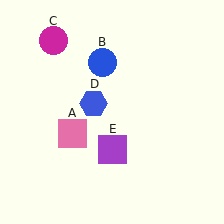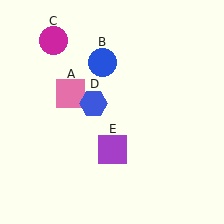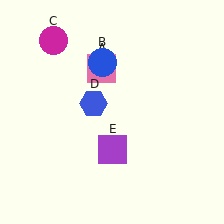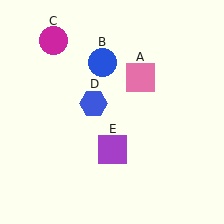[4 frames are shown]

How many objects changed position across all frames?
1 object changed position: pink square (object A).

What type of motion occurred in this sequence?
The pink square (object A) rotated clockwise around the center of the scene.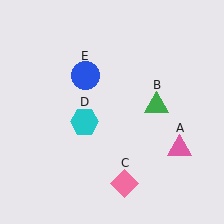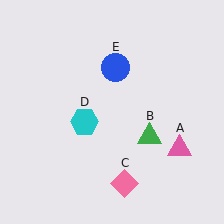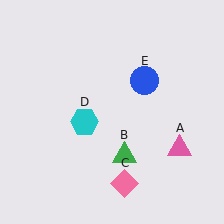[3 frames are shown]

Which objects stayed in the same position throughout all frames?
Pink triangle (object A) and pink diamond (object C) and cyan hexagon (object D) remained stationary.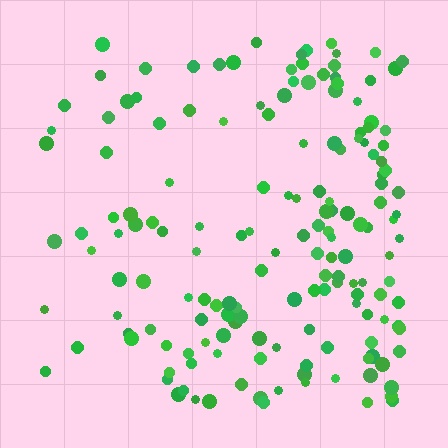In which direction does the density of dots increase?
From left to right, with the right side densest.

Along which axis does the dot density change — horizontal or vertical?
Horizontal.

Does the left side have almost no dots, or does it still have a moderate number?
Still a moderate number, just noticeably fewer than the right.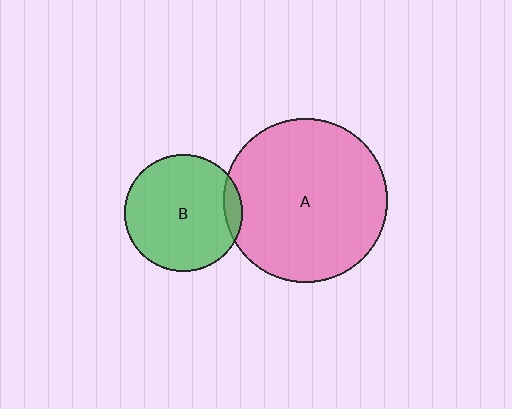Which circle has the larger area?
Circle A (pink).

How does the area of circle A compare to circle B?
Approximately 1.9 times.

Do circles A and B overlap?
Yes.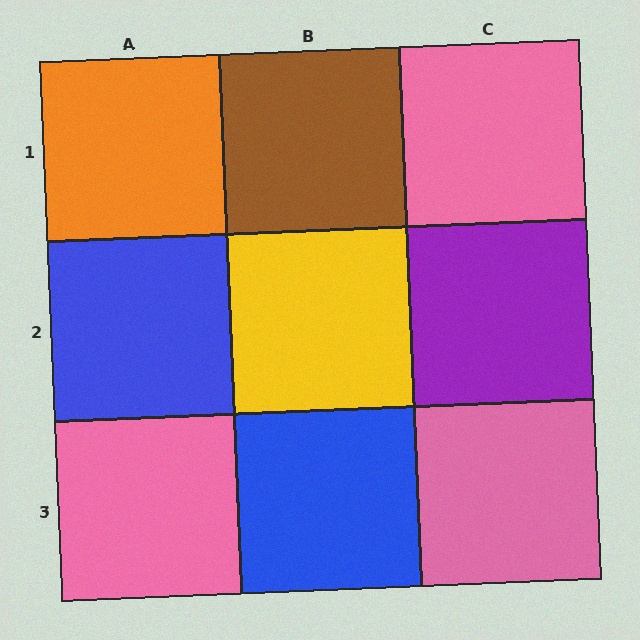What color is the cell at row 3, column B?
Blue.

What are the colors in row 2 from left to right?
Blue, yellow, purple.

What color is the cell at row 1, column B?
Brown.